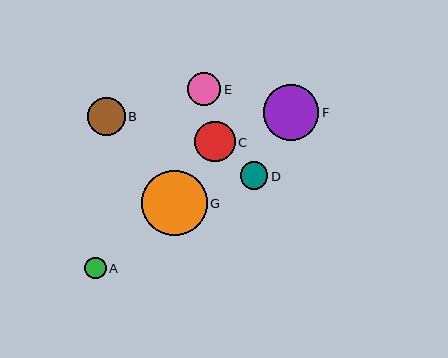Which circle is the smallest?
Circle A is the smallest with a size of approximately 21 pixels.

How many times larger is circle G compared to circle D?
Circle G is approximately 2.4 times the size of circle D.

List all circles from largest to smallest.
From largest to smallest: G, F, C, B, E, D, A.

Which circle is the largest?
Circle G is the largest with a size of approximately 66 pixels.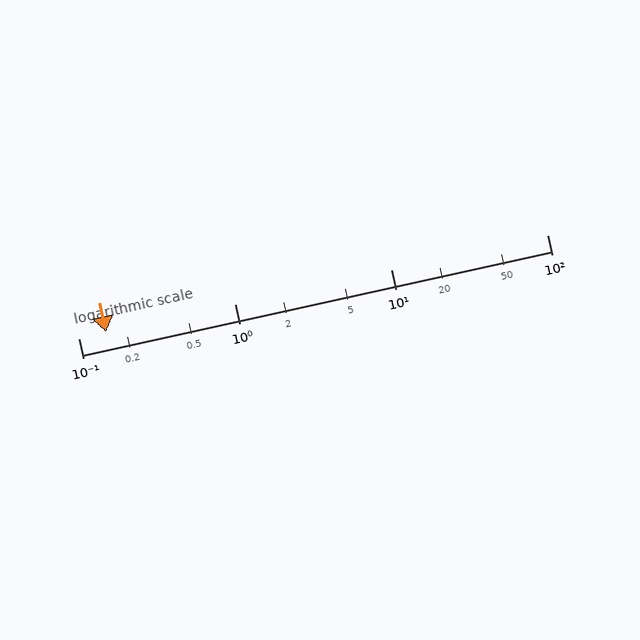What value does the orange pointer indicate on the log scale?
The pointer indicates approximately 0.15.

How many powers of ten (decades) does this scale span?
The scale spans 3 decades, from 0.1 to 100.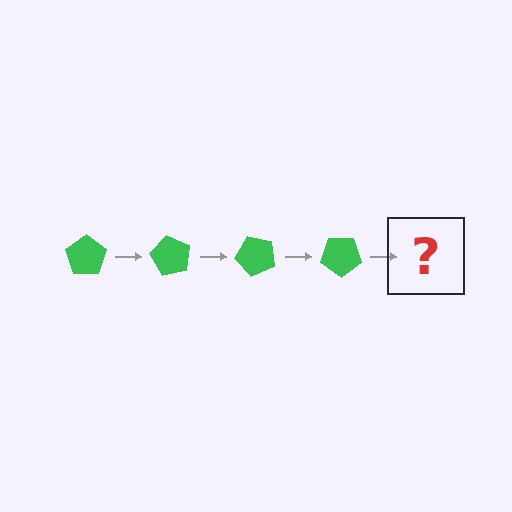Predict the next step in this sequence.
The next step is a green pentagon rotated 240 degrees.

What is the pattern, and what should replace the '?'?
The pattern is that the pentagon rotates 60 degrees each step. The '?' should be a green pentagon rotated 240 degrees.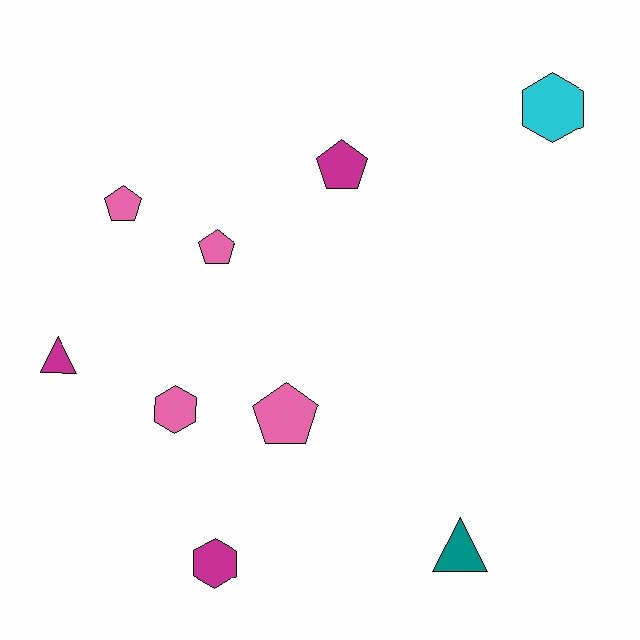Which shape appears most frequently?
Pentagon, with 4 objects.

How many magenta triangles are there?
There is 1 magenta triangle.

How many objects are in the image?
There are 9 objects.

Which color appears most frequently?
Pink, with 4 objects.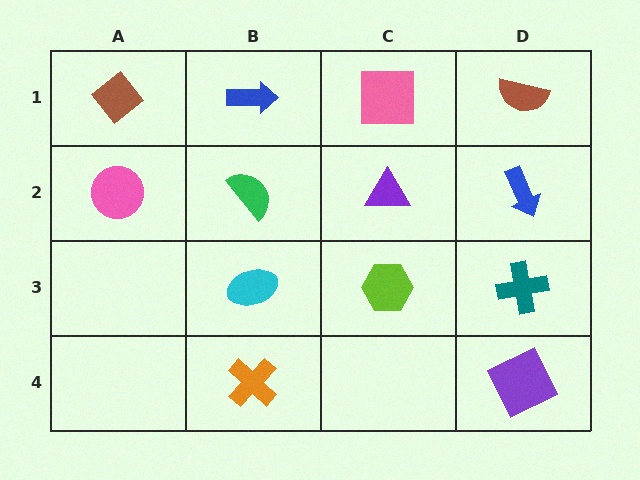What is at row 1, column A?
A brown diamond.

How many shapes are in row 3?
3 shapes.